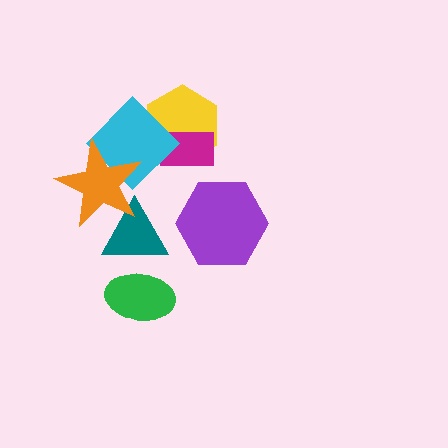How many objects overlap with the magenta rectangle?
2 objects overlap with the magenta rectangle.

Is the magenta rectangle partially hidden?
Yes, it is partially covered by another shape.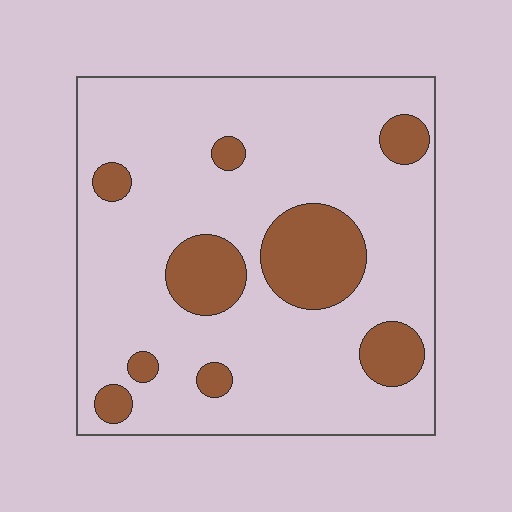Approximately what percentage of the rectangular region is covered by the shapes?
Approximately 20%.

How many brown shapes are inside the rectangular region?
9.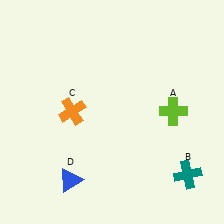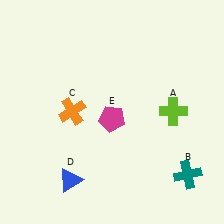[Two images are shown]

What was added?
A magenta pentagon (E) was added in Image 2.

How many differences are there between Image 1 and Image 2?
There is 1 difference between the two images.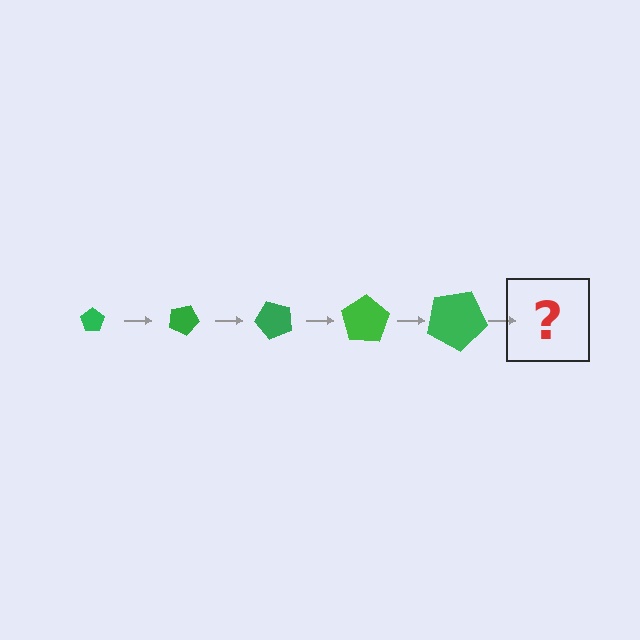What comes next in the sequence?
The next element should be a pentagon, larger than the previous one and rotated 125 degrees from the start.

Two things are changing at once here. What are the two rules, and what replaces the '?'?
The two rules are that the pentagon grows larger each step and it rotates 25 degrees each step. The '?' should be a pentagon, larger than the previous one and rotated 125 degrees from the start.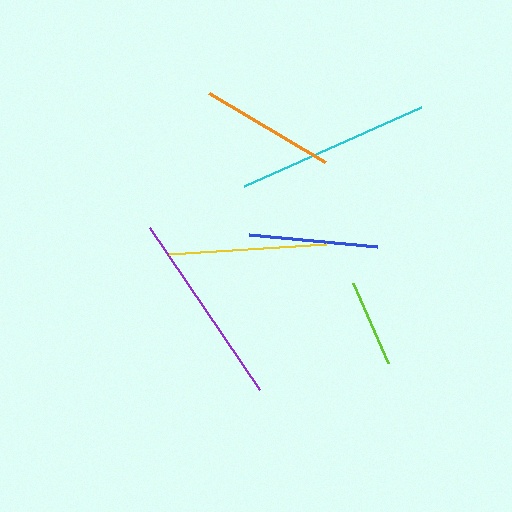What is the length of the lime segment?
The lime segment is approximately 88 pixels long.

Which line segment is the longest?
The purple line is the longest at approximately 196 pixels.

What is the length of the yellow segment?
The yellow segment is approximately 157 pixels long.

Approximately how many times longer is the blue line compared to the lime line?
The blue line is approximately 1.5 times the length of the lime line.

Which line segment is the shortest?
The lime line is the shortest at approximately 88 pixels.